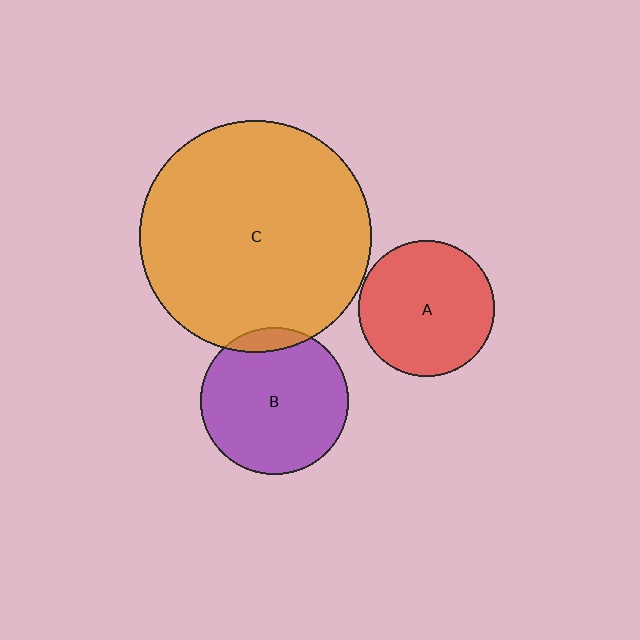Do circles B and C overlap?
Yes.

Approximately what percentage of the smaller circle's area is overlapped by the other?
Approximately 10%.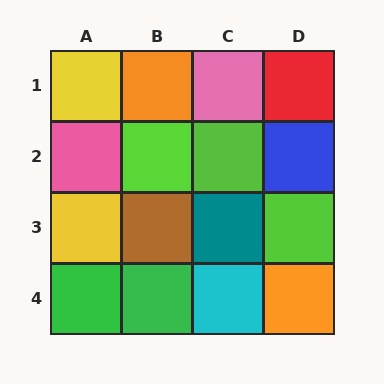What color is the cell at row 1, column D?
Red.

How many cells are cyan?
1 cell is cyan.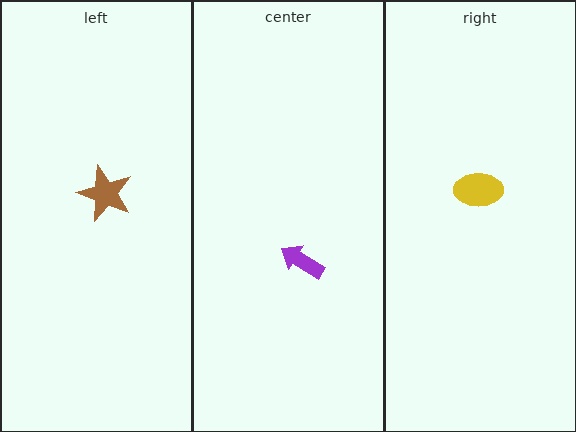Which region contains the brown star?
The left region.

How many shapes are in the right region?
1.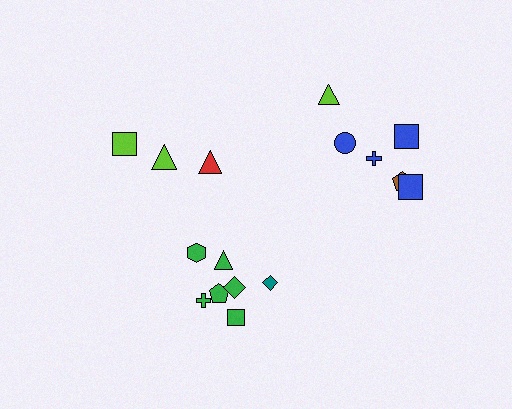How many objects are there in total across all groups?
There are 16 objects.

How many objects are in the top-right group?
There are 6 objects.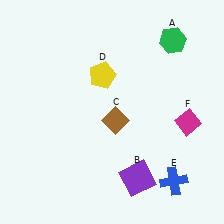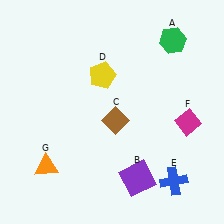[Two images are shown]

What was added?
An orange triangle (G) was added in Image 2.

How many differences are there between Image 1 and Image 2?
There is 1 difference between the two images.